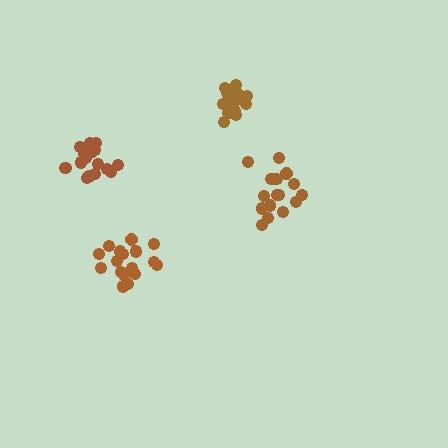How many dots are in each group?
Group 1: 16 dots, Group 2: 16 dots, Group 3: 18 dots, Group 4: 17 dots (67 total).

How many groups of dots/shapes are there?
There are 4 groups.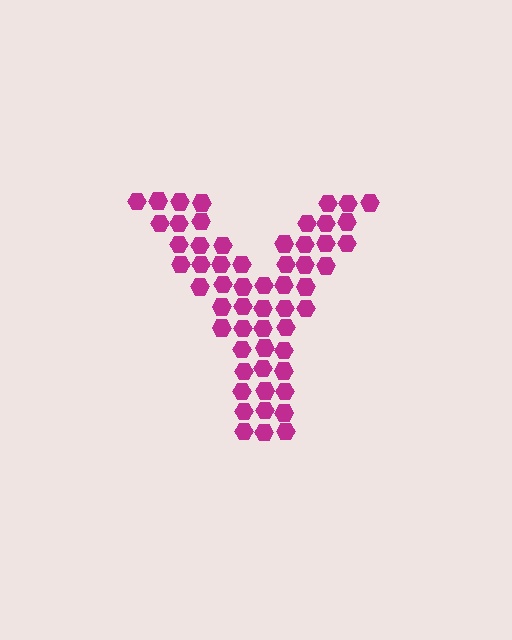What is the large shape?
The large shape is the letter Y.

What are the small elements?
The small elements are hexagons.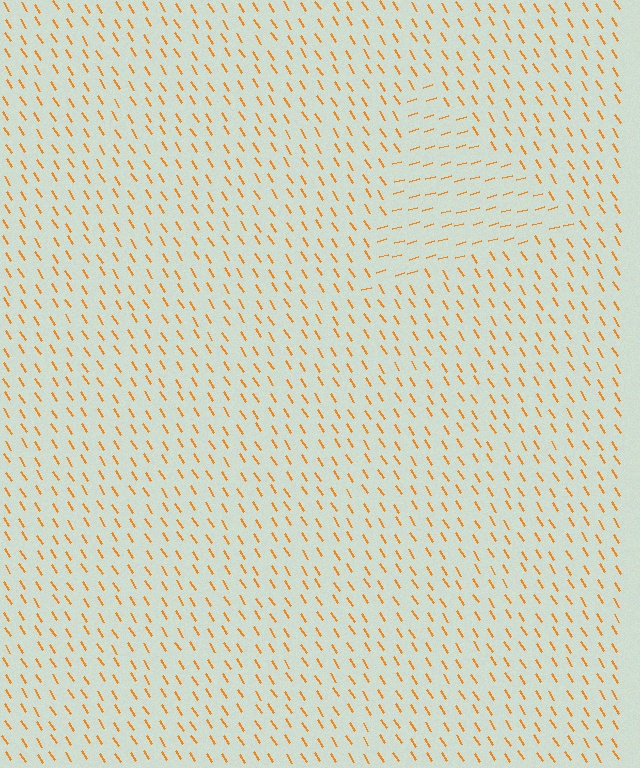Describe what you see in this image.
The image is filled with small orange line segments. A triangle region in the image has lines oriented differently from the surrounding lines, creating a visible texture boundary.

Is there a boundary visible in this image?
Yes, there is a texture boundary formed by a change in line orientation.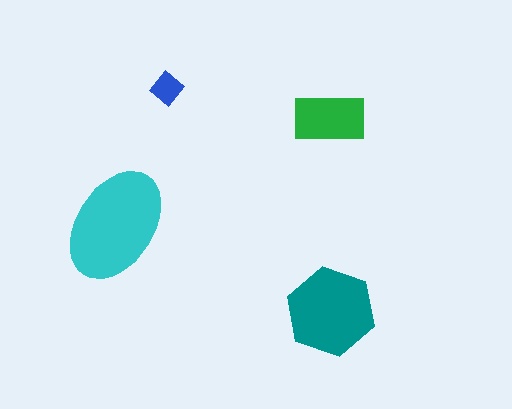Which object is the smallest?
The blue diamond.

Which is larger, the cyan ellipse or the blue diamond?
The cyan ellipse.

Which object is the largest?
The cyan ellipse.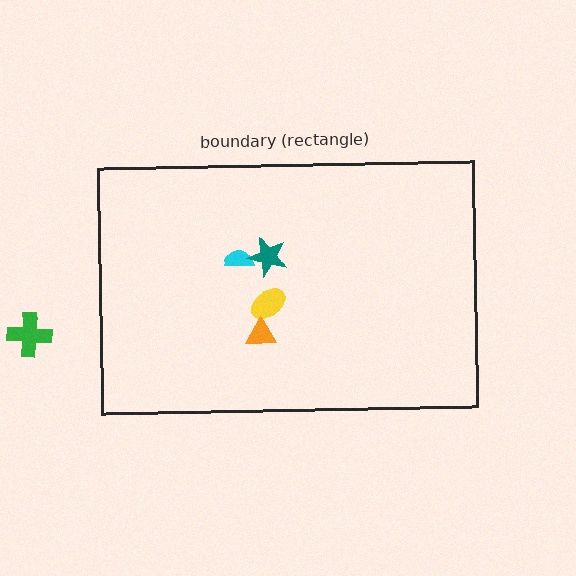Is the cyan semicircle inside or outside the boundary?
Inside.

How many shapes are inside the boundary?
4 inside, 1 outside.